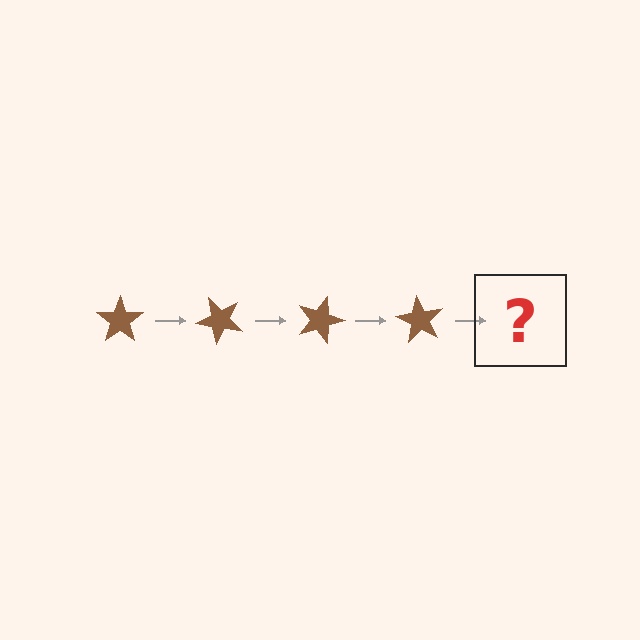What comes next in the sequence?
The next element should be a brown star rotated 180 degrees.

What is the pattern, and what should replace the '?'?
The pattern is that the star rotates 45 degrees each step. The '?' should be a brown star rotated 180 degrees.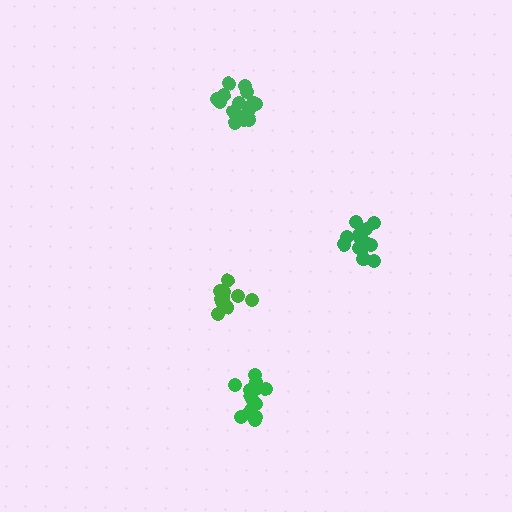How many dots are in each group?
Group 1: 13 dots, Group 2: 15 dots, Group 3: 14 dots, Group 4: 11 dots (53 total).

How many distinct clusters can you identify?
There are 4 distinct clusters.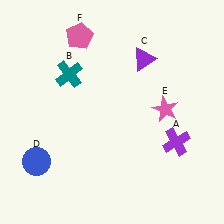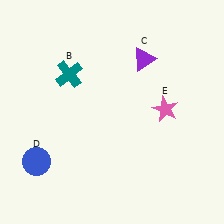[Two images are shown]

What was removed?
The purple cross (A), the pink pentagon (F) were removed in Image 2.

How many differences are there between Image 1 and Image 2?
There are 2 differences between the two images.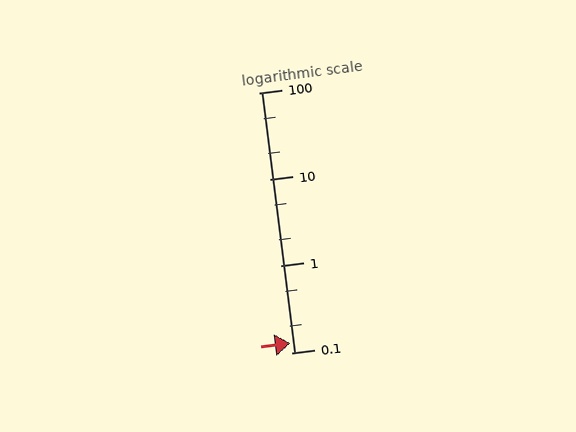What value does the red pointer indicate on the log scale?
The pointer indicates approximately 0.13.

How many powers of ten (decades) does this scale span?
The scale spans 3 decades, from 0.1 to 100.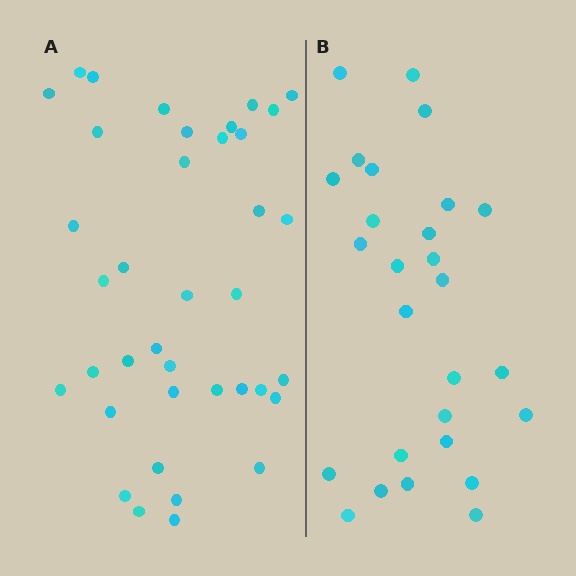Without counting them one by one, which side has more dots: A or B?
Region A (the left region) has more dots.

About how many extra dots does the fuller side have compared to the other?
Region A has roughly 12 or so more dots than region B.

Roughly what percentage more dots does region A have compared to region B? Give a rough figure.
About 40% more.